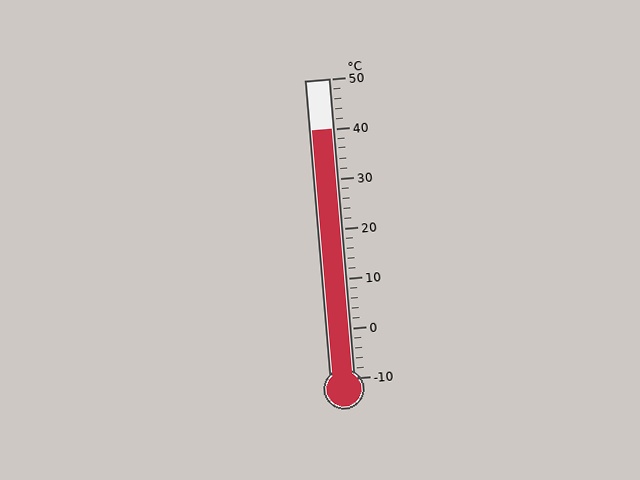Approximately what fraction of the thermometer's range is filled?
The thermometer is filled to approximately 85% of its range.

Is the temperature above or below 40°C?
The temperature is at 40°C.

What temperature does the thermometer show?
The thermometer shows approximately 40°C.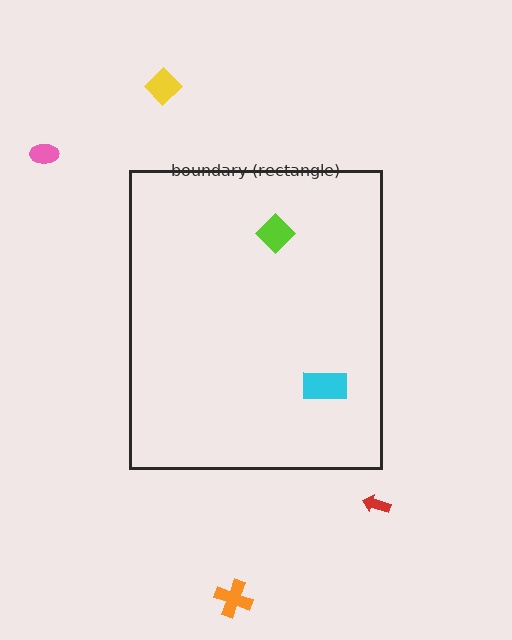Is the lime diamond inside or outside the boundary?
Inside.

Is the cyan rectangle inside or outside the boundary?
Inside.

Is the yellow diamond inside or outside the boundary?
Outside.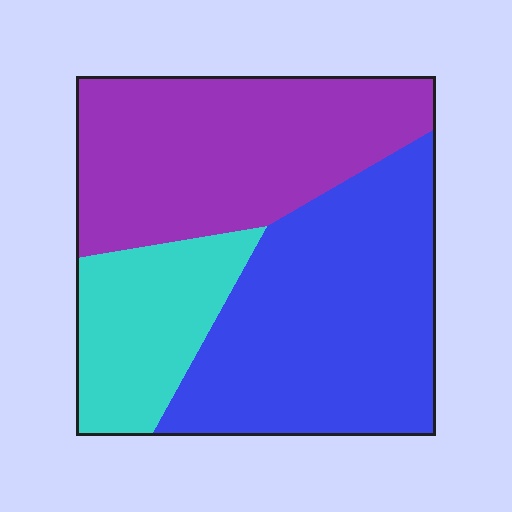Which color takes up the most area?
Blue, at roughly 45%.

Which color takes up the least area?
Cyan, at roughly 20%.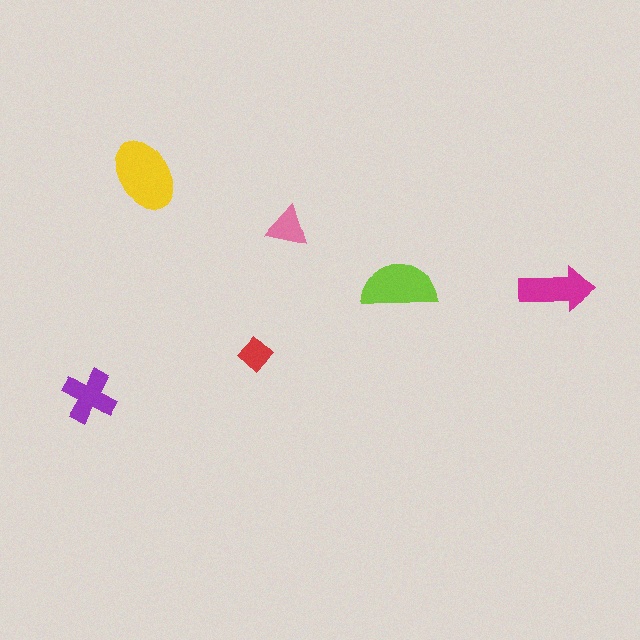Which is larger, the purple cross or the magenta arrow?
The magenta arrow.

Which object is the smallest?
The red diamond.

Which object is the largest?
The yellow ellipse.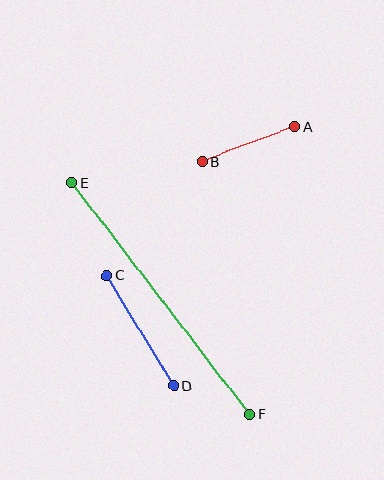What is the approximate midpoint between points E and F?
The midpoint is at approximately (161, 298) pixels.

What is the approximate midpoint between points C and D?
The midpoint is at approximately (140, 331) pixels.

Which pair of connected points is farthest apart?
Points E and F are farthest apart.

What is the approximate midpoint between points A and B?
The midpoint is at approximately (249, 144) pixels.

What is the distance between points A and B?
The distance is approximately 99 pixels.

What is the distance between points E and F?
The distance is approximately 292 pixels.